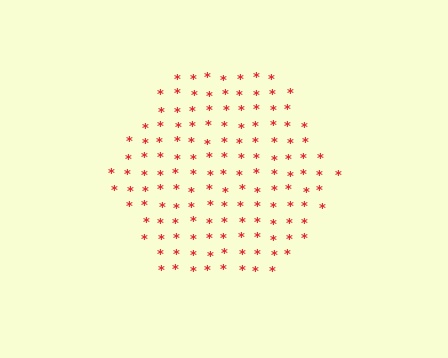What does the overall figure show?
The overall figure shows a hexagon.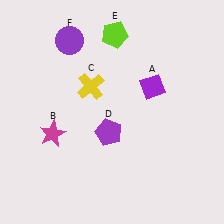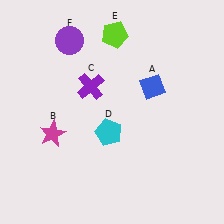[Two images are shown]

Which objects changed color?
A changed from purple to blue. C changed from yellow to purple. D changed from purple to cyan.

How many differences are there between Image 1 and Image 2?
There are 3 differences between the two images.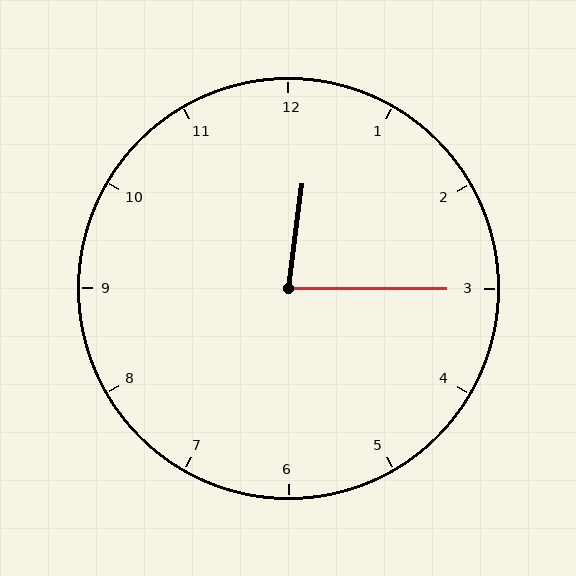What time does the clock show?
12:15.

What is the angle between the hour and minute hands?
Approximately 82 degrees.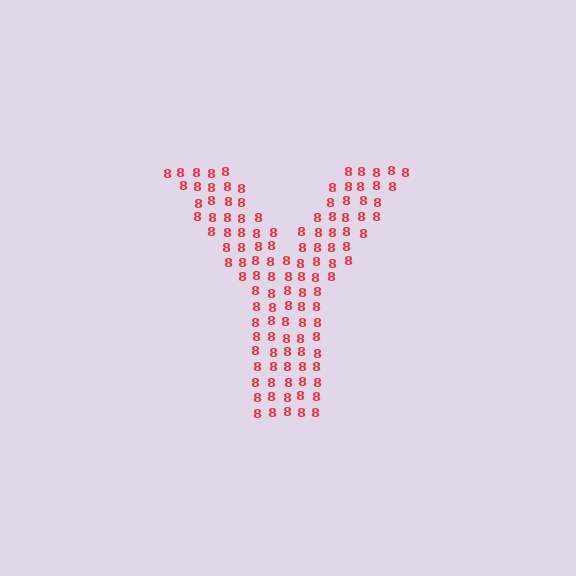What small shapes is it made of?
It is made of small digit 8's.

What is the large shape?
The large shape is the letter Y.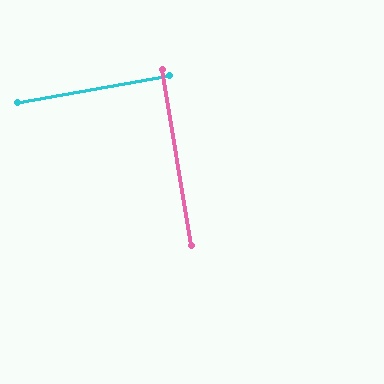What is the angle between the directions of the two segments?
Approximately 89 degrees.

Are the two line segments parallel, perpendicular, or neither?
Perpendicular — they meet at approximately 89°.